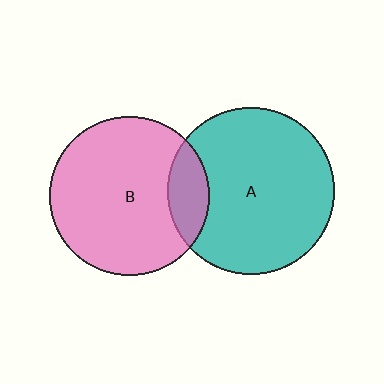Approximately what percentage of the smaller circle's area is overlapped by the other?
Approximately 15%.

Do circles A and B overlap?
Yes.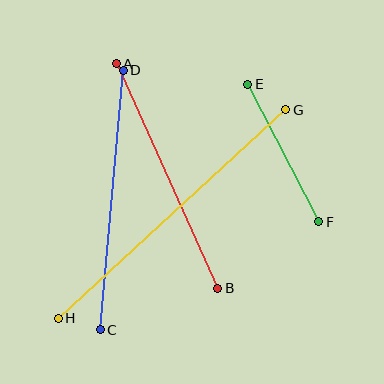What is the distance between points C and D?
The distance is approximately 260 pixels.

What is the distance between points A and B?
The distance is approximately 246 pixels.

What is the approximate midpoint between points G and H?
The midpoint is at approximately (172, 214) pixels.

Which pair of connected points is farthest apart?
Points G and H are farthest apart.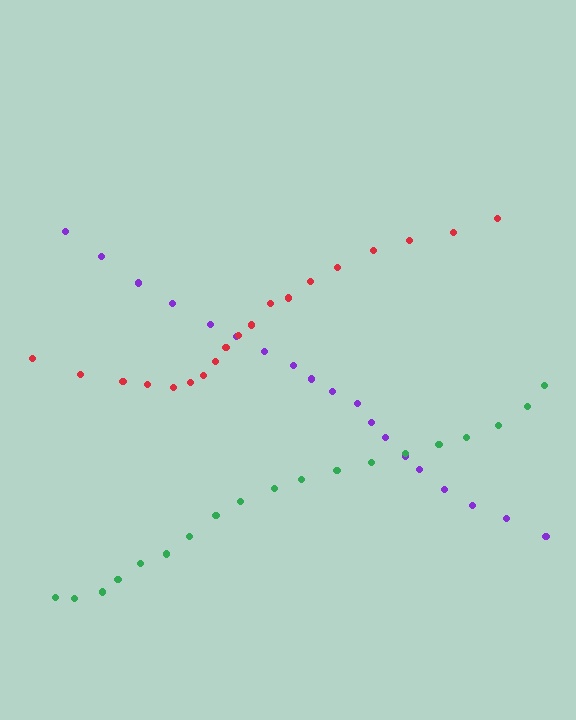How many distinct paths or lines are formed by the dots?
There are 3 distinct paths.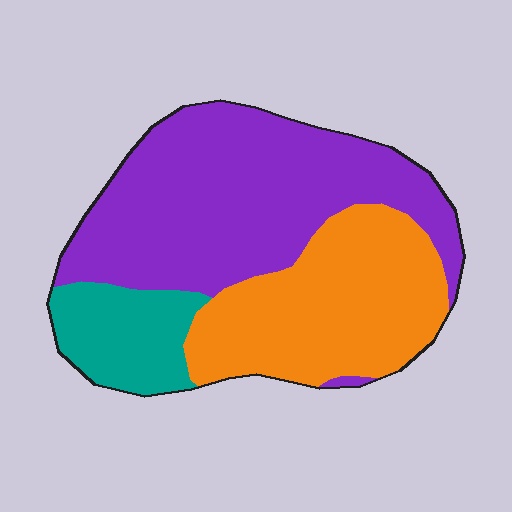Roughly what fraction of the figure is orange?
Orange covers about 35% of the figure.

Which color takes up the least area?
Teal, at roughly 15%.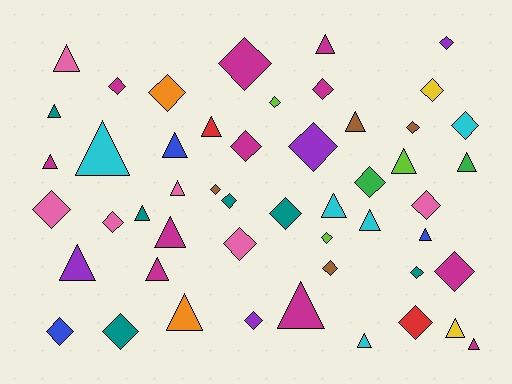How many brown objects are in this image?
There are 4 brown objects.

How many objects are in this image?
There are 50 objects.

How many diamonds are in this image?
There are 27 diamonds.